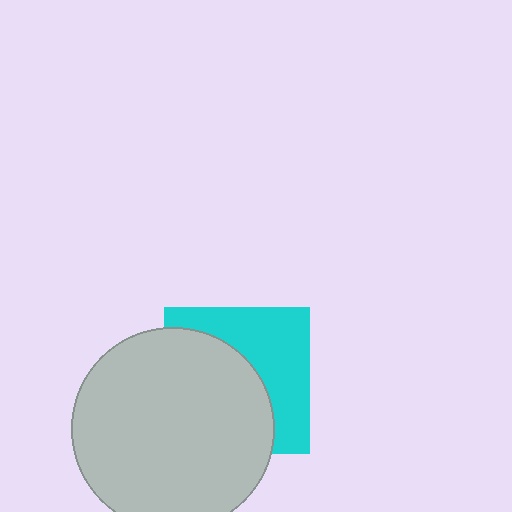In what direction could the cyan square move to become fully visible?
The cyan square could move right. That would shift it out from behind the light gray circle entirely.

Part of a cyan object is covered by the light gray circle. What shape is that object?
It is a square.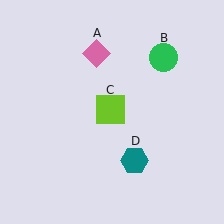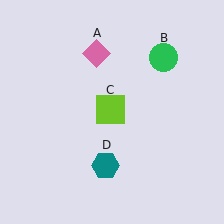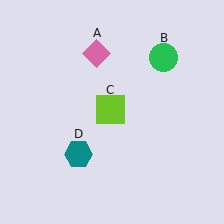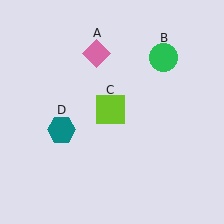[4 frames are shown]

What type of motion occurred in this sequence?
The teal hexagon (object D) rotated clockwise around the center of the scene.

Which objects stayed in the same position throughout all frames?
Pink diamond (object A) and green circle (object B) and lime square (object C) remained stationary.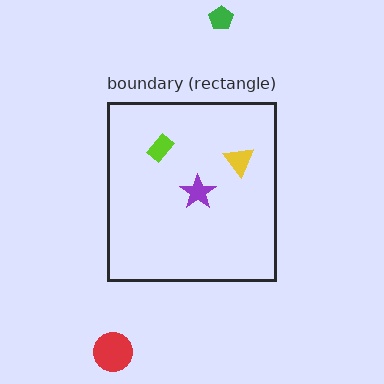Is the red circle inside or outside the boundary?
Outside.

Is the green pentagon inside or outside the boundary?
Outside.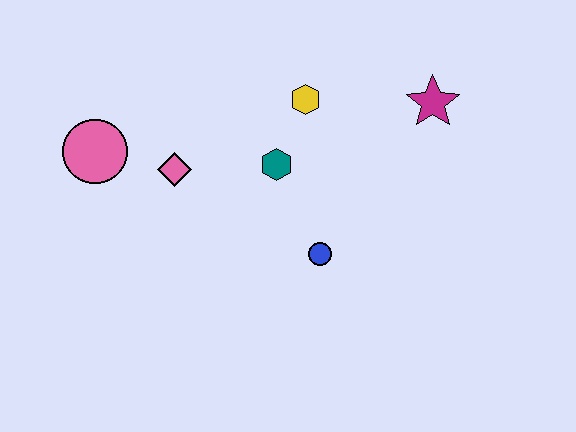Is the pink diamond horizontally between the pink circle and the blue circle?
Yes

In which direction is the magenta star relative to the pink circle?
The magenta star is to the right of the pink circle.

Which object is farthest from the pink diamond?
The magenta star is farthest from the pink diamond.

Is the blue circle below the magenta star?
Yes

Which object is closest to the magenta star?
The yellow hexagon is closest to the magenta star.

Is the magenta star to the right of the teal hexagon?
Yes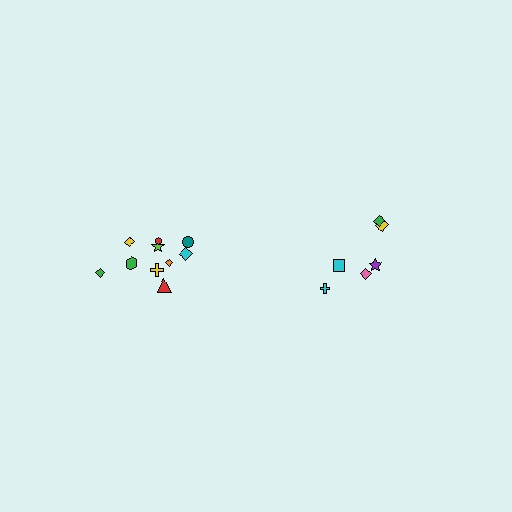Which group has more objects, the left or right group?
The left group.